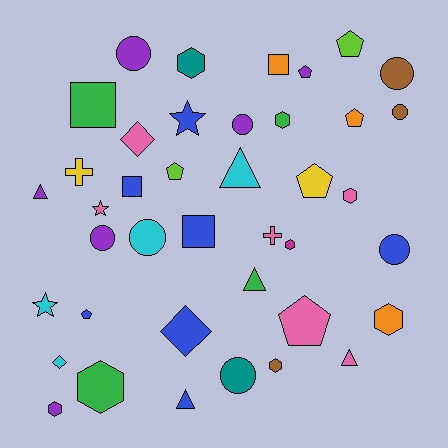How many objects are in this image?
There are 40 objects.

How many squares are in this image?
There are 4 squares.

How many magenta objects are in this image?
There is 1 magenta object.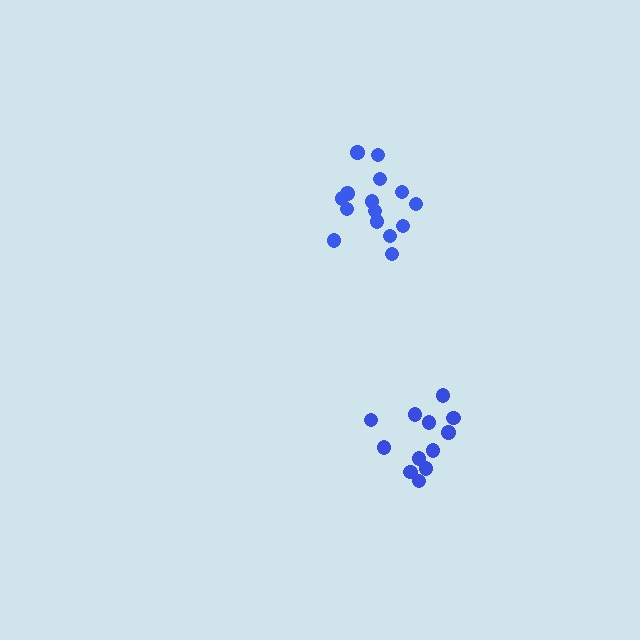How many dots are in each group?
Group 1: 15 dots, Group 2: 12 dots (27 total).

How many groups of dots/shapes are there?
There are 2 groups.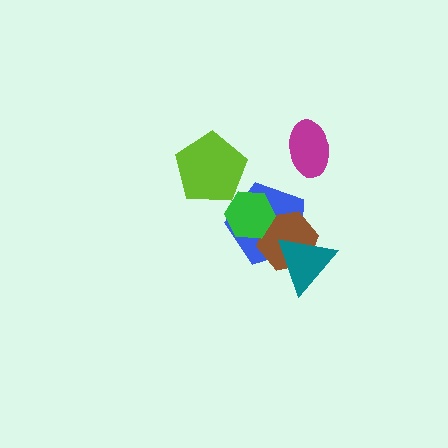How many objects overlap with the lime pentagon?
0 objects overlap with the lime pentagon.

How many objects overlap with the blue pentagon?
3 objects overlap with the blue pentagon.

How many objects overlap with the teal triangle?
2 objects overlap with the teal triangle.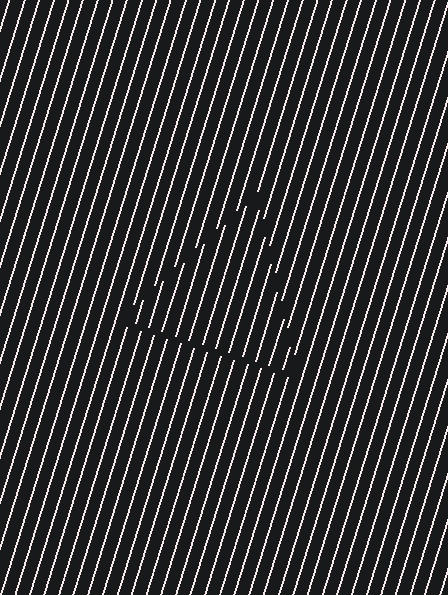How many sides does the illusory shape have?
3 sides — the line-ends trace a triangle.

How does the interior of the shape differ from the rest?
The interior of the shape contains the same grating, shifted by half a period — the contour is defined by the phase discontinuity where line-ends from the inner and outer gratings abut.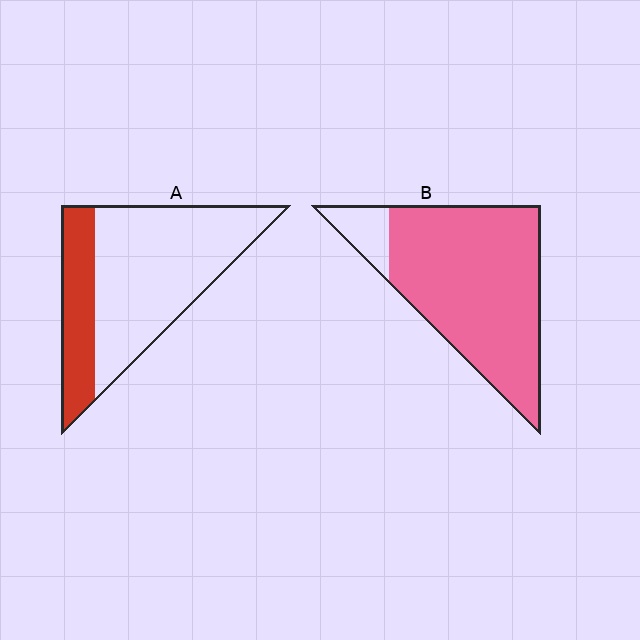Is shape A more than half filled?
No.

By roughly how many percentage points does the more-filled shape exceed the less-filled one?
By roughly 60 percentage points (B over A).